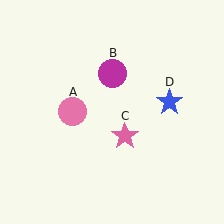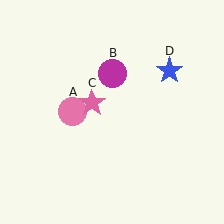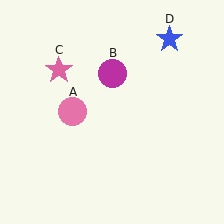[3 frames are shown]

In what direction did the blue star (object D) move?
The blue star (object D) moved up.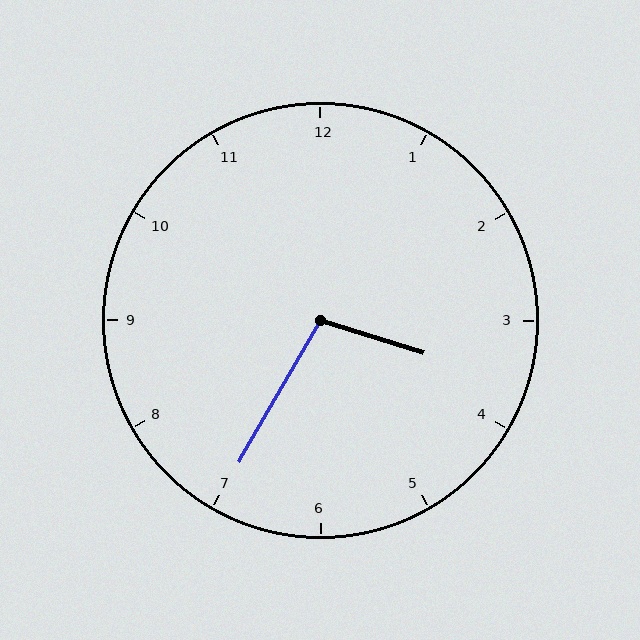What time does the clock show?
3:35.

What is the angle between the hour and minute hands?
Approximately 102 degrees.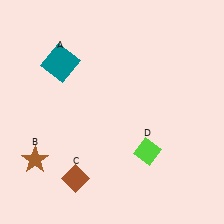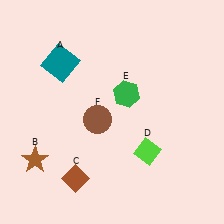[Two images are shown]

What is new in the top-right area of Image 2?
A green hexagon (E) was added in the top-right area of Image 2.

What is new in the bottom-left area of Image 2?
A brown circle (F) was added in the bottom-left area of Image 2.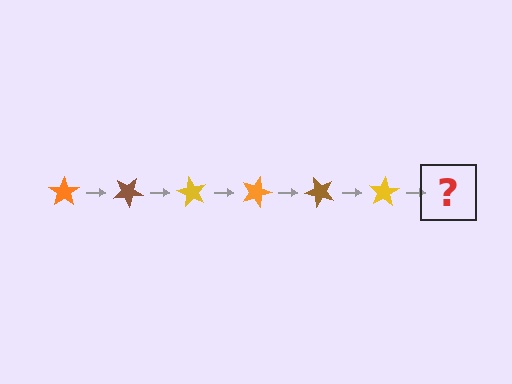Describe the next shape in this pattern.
It should be an orange star, rotated 180 degrees from the start.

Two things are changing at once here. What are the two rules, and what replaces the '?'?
The two rules are that it rotates 30 degrees each step and the color cycles through orange, brown, and yellow. The '?' should be an orange star, rotated 180 degrees from the start.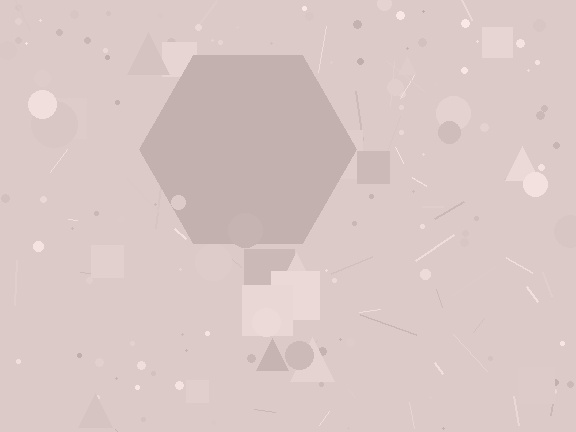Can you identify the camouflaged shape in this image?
The camouflaged shape is a hexagon.